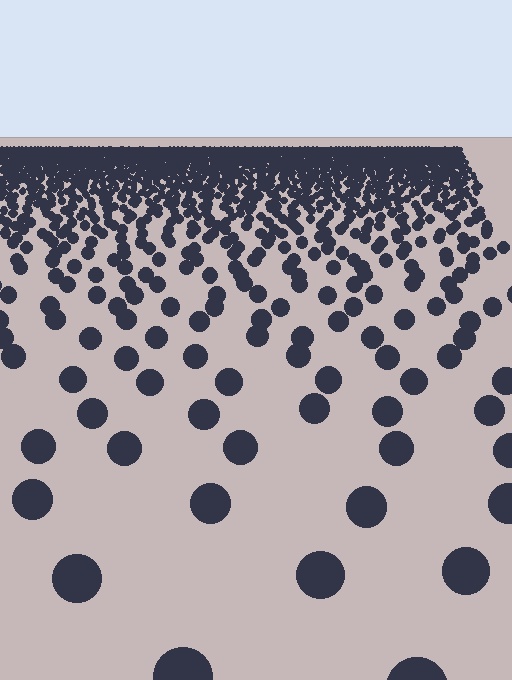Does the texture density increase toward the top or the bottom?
Density increases toward the top.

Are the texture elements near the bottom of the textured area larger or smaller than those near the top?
Larger. Near the bottom, elements are closer to the viewer and appear at a bigger on-screen size.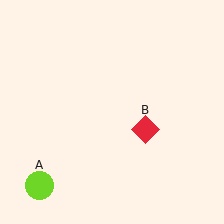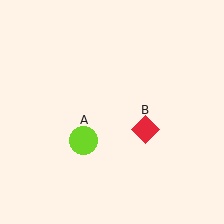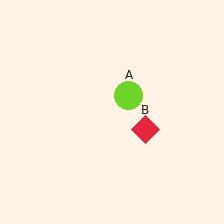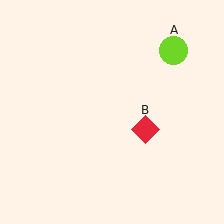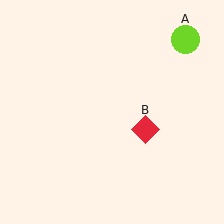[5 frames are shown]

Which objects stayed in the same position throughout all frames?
Red diamond (object B) remained stationary.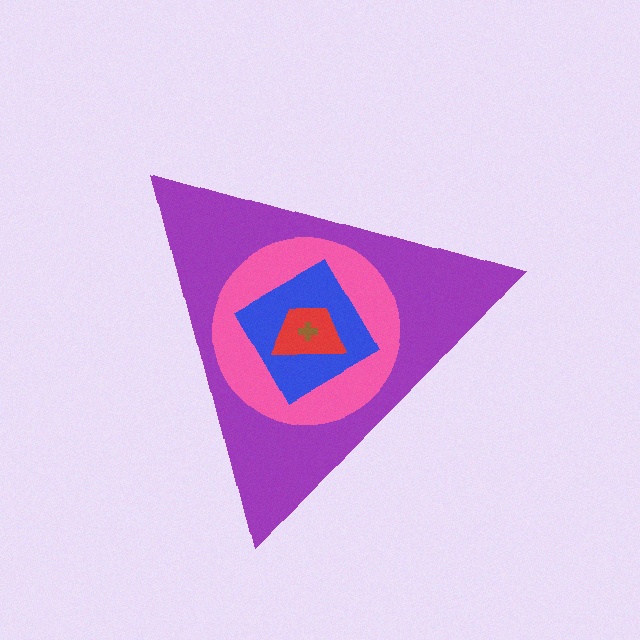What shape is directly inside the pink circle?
The blue diamond.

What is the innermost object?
The brown cross.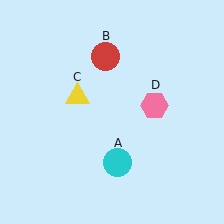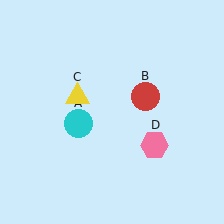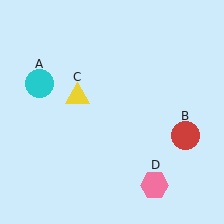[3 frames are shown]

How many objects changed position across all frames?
3 objects changed position: cyan circle (object A), red circle (object B), pink hexagon (object D).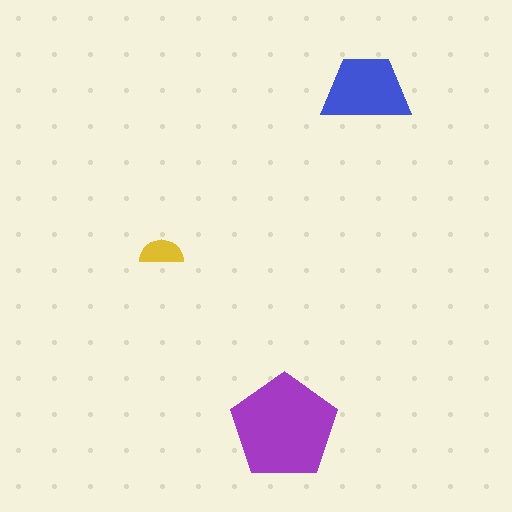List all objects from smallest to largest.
The yellow semicircle, the blue trapezoid, the purple pentagon.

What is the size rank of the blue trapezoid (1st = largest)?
2nd.